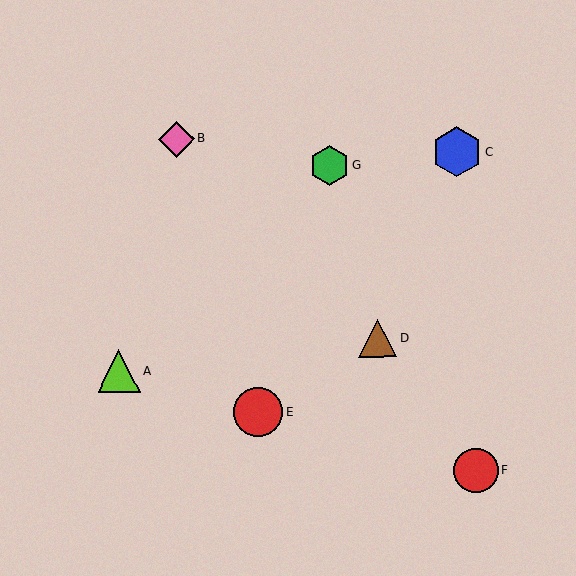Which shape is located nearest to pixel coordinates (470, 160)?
The blue hexagon (labeled C) at (457, 152) is nearest to that location.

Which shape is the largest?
The blue hexagon (labeled C) is the largest.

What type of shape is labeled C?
Shape C is a blue hexagon.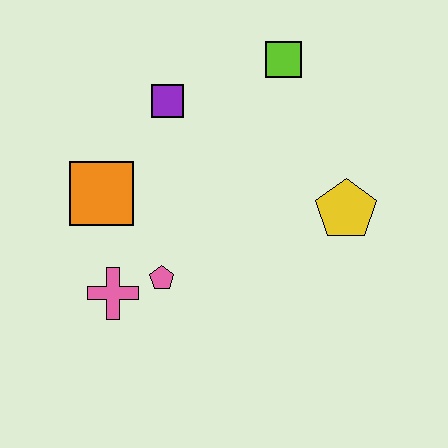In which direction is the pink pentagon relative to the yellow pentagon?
The pink pentagon is to the left of the yellow pentagon.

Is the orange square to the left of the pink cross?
Yes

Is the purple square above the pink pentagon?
Yes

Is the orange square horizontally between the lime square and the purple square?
No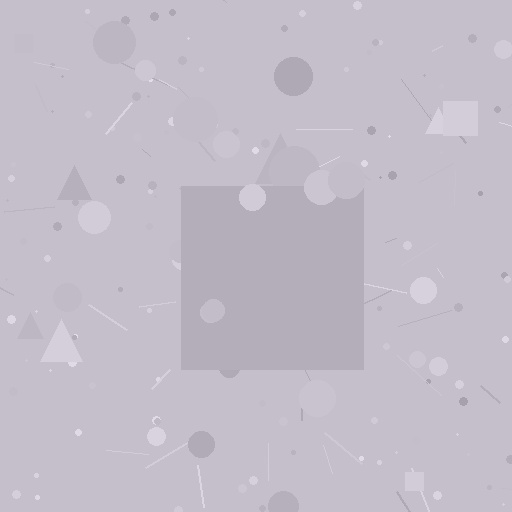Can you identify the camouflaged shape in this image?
The camouflaged shape is a square.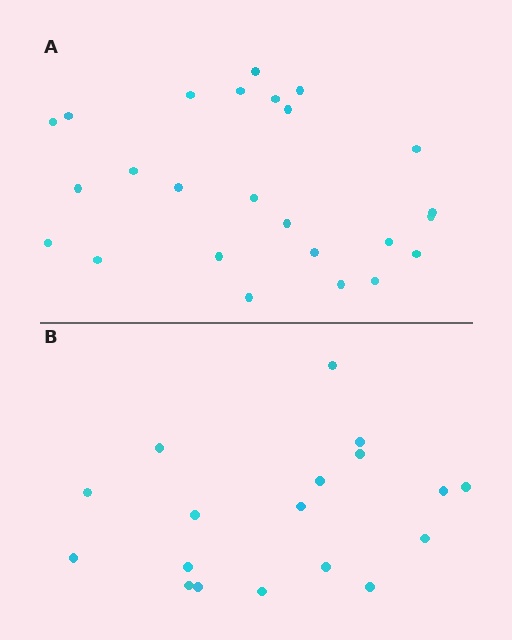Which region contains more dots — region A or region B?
Region A (the top region) has more dots.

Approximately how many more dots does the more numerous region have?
Region A has roughly 8 or so more dots than region B.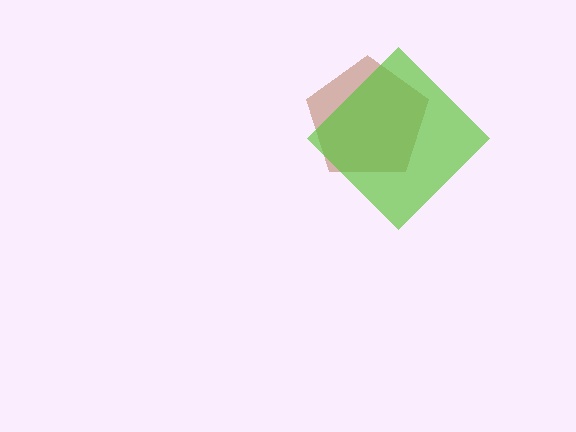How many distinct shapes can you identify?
There are 2 distinct shapes: a brown pentagon, a lime diamond.